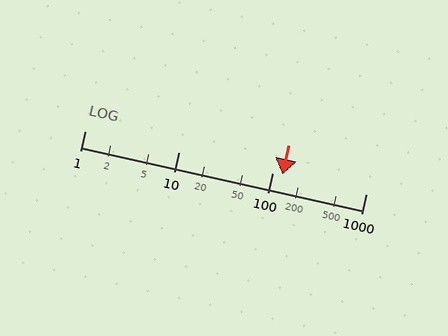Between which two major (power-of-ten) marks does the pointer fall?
The pointer is between 100 and 1000.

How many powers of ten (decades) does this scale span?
The scale spans 3 decades, from 1 to 1000.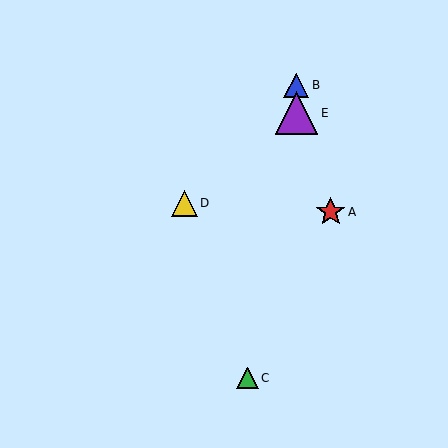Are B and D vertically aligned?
No, B is at x≈296 and D is at x≈185.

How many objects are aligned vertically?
2 objects (B, E) are aligned vertically.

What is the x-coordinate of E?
Object E is at x≈296.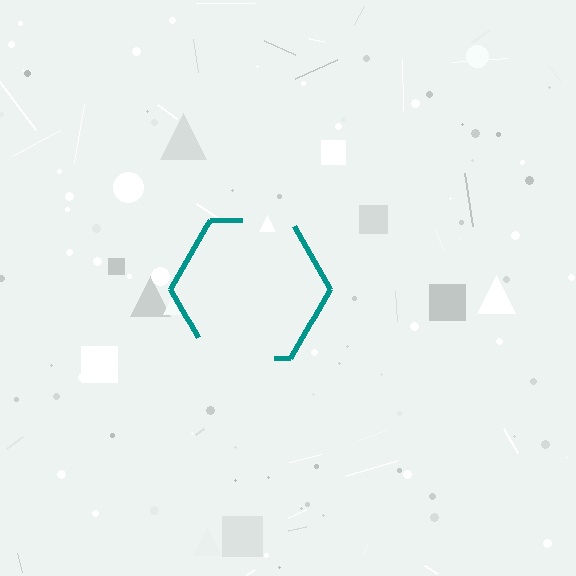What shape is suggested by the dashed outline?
The dashed outline suggests a hexagon.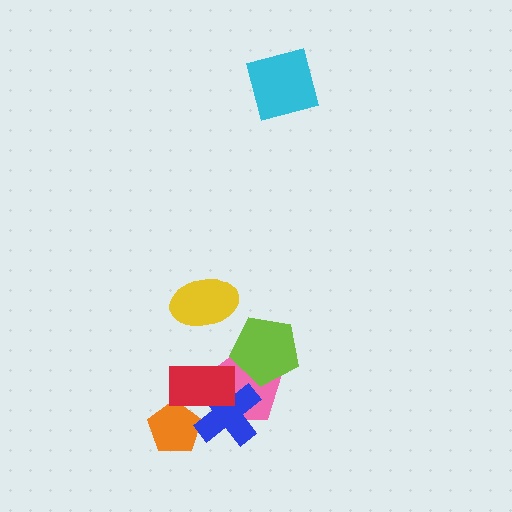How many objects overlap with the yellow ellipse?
0 objects overlap with the yellow ellipse.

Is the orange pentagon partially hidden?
Yes, it is partially covered by another shape.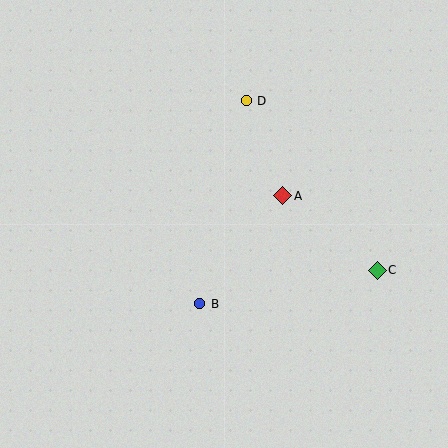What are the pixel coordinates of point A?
Point A is at (283, 196).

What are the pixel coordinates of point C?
Point C is at (377, 270).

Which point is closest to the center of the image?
Point A at (283, 196) is closest to the center.